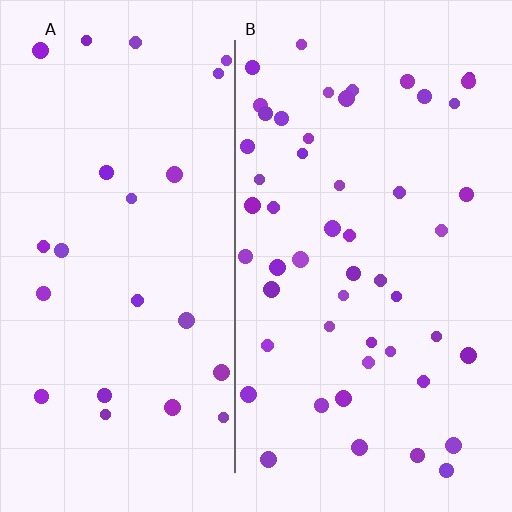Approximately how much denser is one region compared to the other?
Approximately 2.1× — region B over region A.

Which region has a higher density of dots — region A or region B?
B (the right).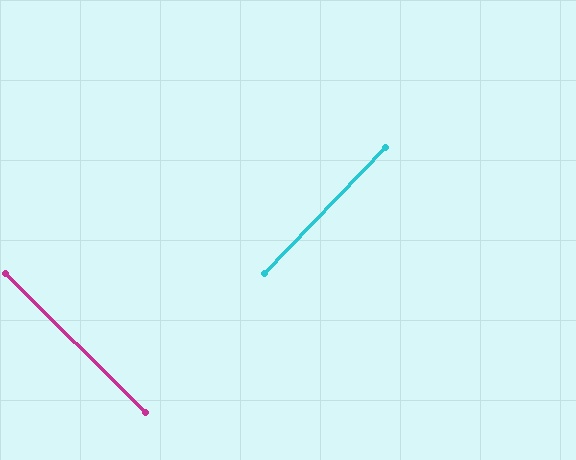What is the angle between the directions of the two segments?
Approximately 89 degrees.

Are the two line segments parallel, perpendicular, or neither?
Perpendicular — they meet at approximately 89°.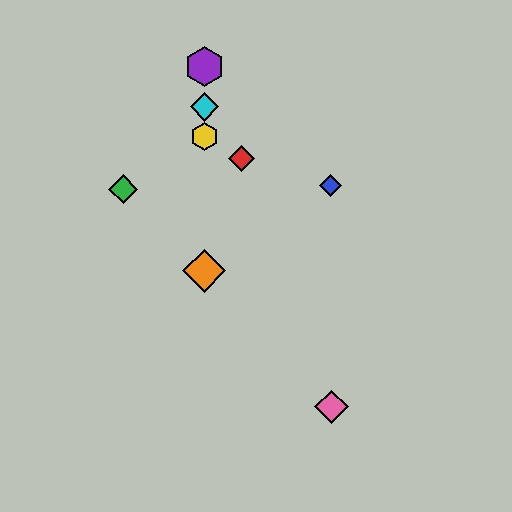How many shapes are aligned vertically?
4 shapes (the yellow hexagon, the purple hexagon, the orange diamond, the cyan diamond) are aligned vertically.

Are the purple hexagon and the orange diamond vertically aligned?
Yes, both are at x≈204.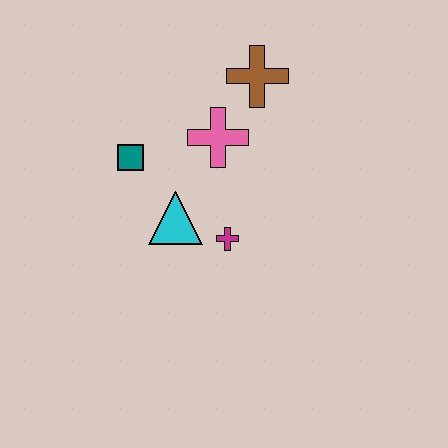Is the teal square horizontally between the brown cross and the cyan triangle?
No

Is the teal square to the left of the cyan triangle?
Yes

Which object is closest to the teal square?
The cyan triangle is closest to the teal square.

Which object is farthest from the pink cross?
The magenta cross is farthest from the pink cross.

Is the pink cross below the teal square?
No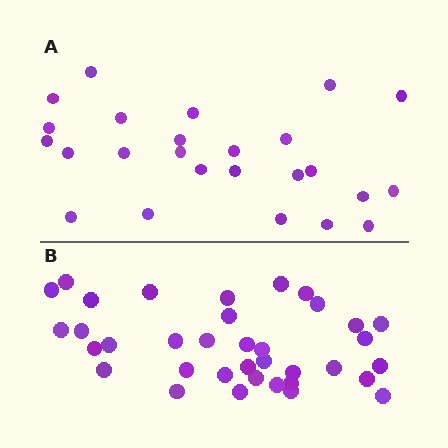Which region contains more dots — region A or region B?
Region B (the bottom region) has more dots.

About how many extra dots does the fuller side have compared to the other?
Region B has roughly 12 or so more dots than region A.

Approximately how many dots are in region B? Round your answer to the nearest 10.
About 40 dots. (The exact count is 36, which rounds to 40.)